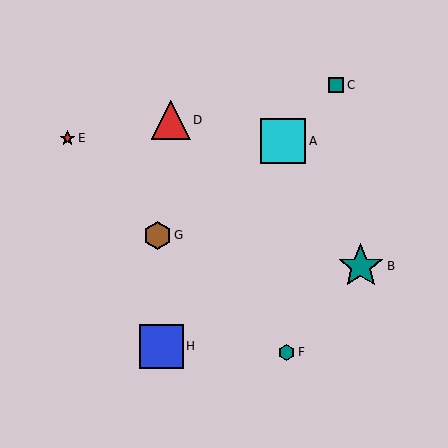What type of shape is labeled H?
Shape H is a blue square.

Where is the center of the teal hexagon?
The center of the teal hexagon is at (287, 352).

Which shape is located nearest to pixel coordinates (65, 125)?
The red star (labeled E) at (67, 138) is nearest to that location.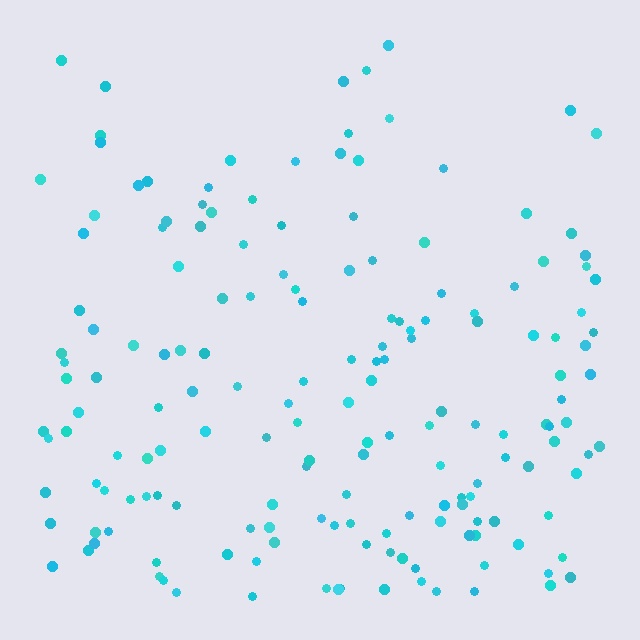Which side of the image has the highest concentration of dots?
The bottom.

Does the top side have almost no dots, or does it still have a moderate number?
Still a moderate number, just noticeably fewer than the bottom.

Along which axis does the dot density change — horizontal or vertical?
Vertical.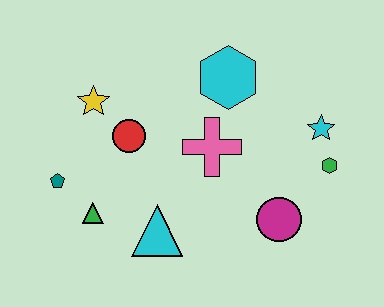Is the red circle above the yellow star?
No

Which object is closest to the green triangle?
The teal pentagon is closest to the green triangle.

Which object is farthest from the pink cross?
The teal pentagon is farthest from the pink cross.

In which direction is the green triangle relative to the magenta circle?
The green triangle is to the left of the magenta circle.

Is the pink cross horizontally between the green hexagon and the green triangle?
Yes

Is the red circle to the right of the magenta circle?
No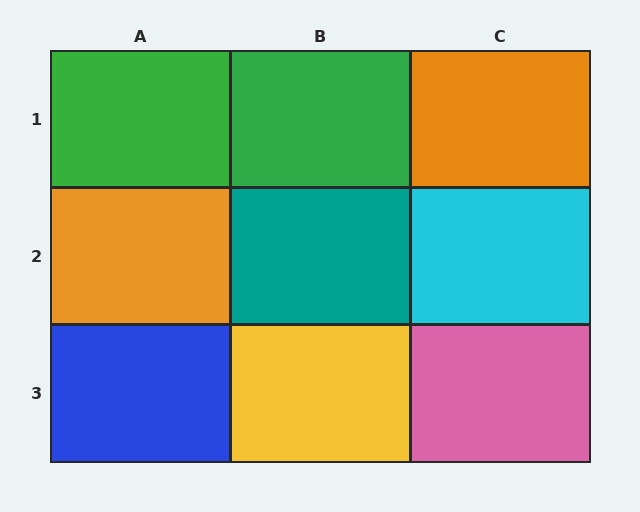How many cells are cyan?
1 cell is cyan.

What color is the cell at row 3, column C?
Pink.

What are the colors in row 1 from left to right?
Green, green, orange.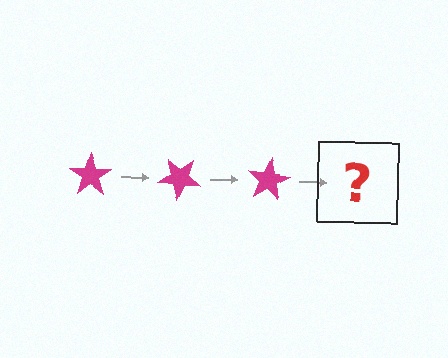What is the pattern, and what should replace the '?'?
The pattern is that the star rotates 40 degrees each step. The '?' should be a magenta star rotated 120 degrees.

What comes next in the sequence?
The next element should be a magenta star rotated 120 degrees.